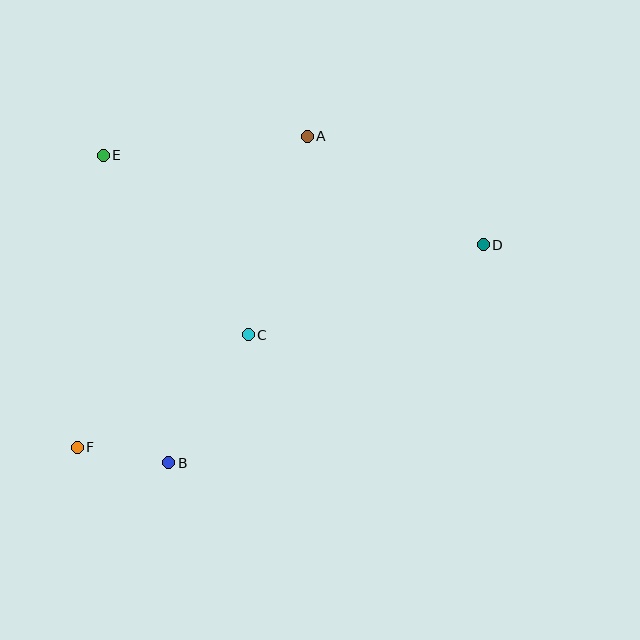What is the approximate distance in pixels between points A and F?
The distance between A and F is approximately 387 pixels.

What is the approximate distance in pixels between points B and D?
The distance between B and D is approximately 383 pixels.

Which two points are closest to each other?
Points B and F are closest to each other.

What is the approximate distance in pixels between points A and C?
The distance between A and C is approximately 207 pixels.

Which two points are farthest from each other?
Points D and F are farthest from each other.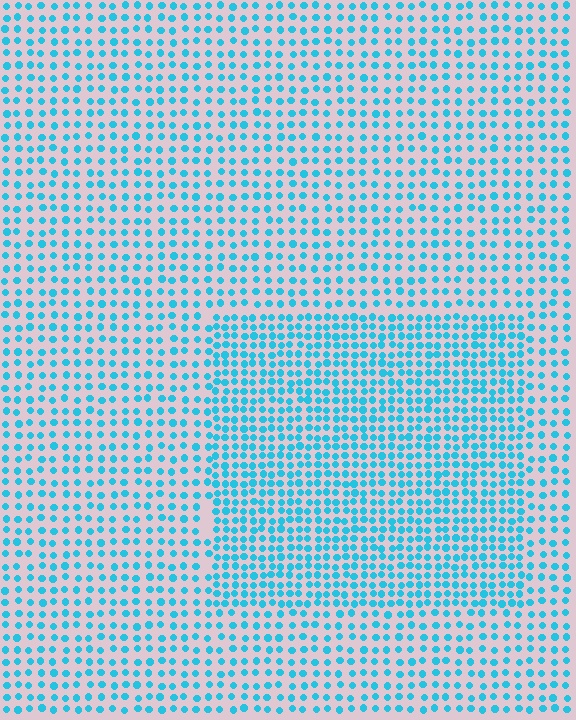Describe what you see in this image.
The image contains small cyan elements arranged at two different densities. A rectangle-shaped region is visible where the elements are more densely packed than the surrounding area.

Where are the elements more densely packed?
The elements are more densely packed inside the rectangle boundary.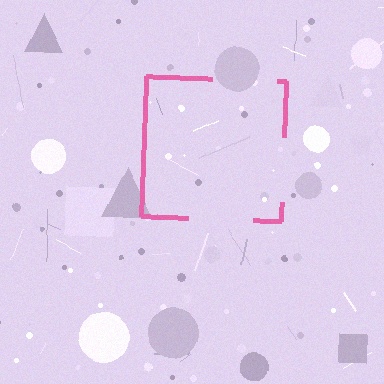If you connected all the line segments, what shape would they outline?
They would outline a square.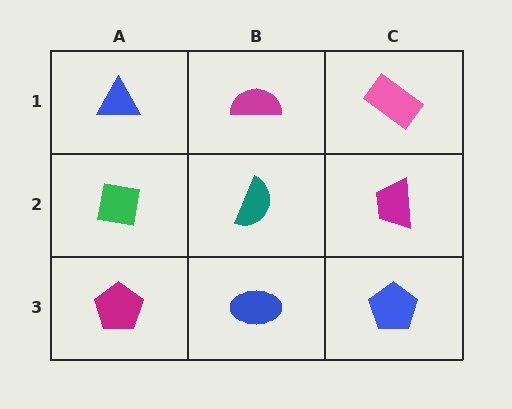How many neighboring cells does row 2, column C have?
3.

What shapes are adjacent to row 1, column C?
A magenta trapezoid (row 2, column C), a magenta semicircle (row 1, column B).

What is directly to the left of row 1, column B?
A blue triangle.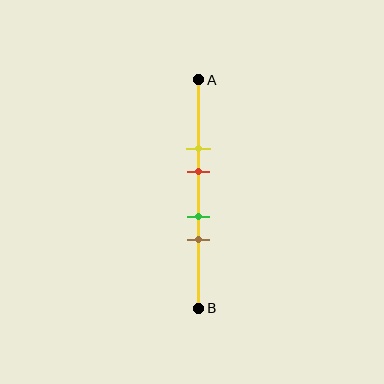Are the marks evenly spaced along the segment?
No, the marks are not evenly spaced.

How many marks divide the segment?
There are 4 marks dividing the segment.